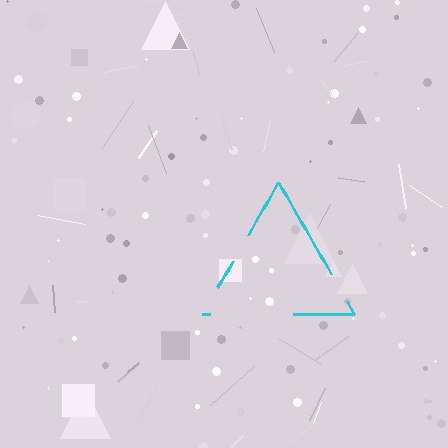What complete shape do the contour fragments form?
The contour fragments form a triangle.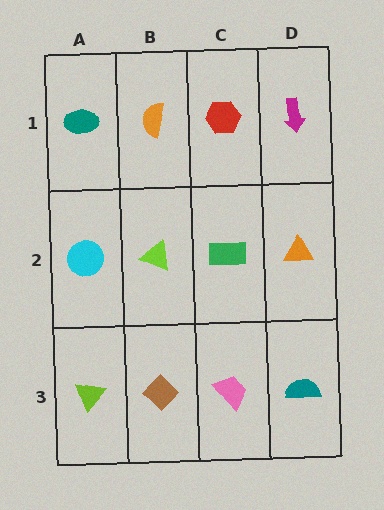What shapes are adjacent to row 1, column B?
A lime triangle (row 2, column B), a teal ellipse (row 1, column A), a red hexagon (row 1, column C).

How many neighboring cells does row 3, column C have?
3.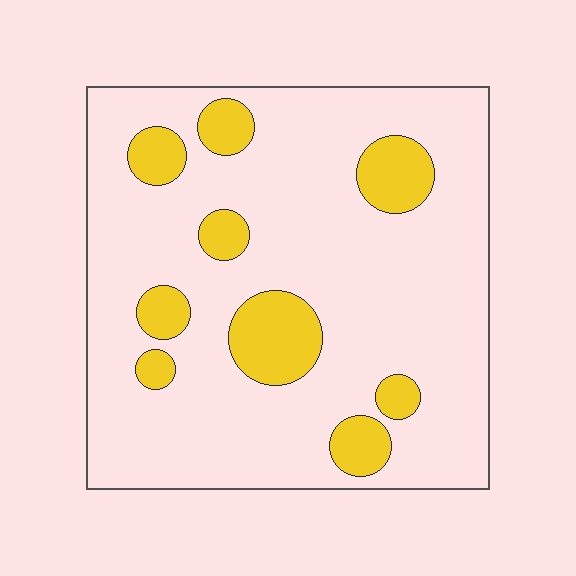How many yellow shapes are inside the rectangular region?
9.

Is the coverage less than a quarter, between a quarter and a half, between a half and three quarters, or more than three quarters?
Less than a quarter.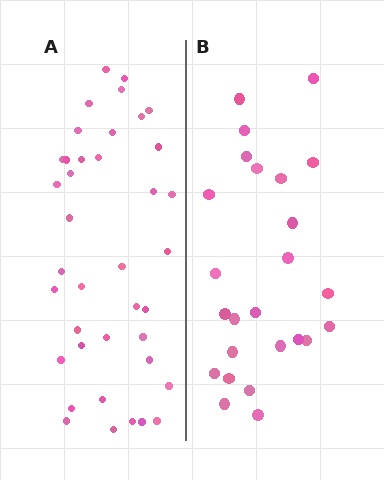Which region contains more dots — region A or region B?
Region A (the left region) has more dots.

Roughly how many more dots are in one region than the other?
Region A has approximately 15 more dots than region B.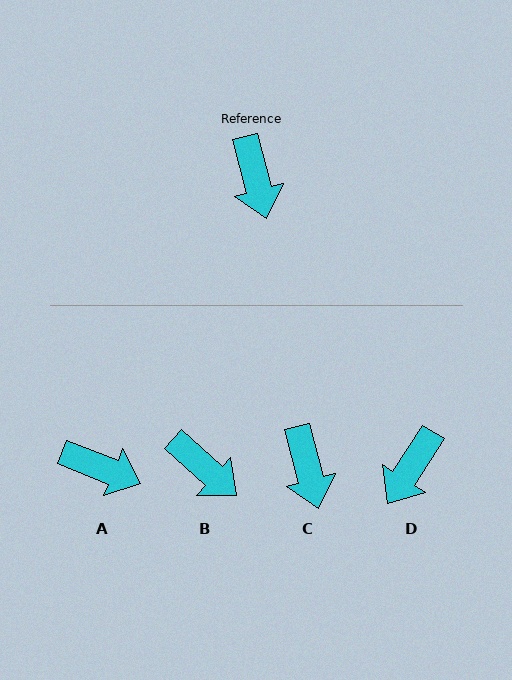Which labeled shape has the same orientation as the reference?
C.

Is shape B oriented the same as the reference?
No, it is off by about 33 degrees.